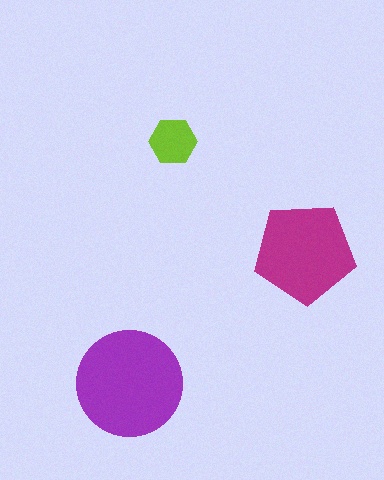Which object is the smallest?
The lime hexagon.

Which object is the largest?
The purple circle.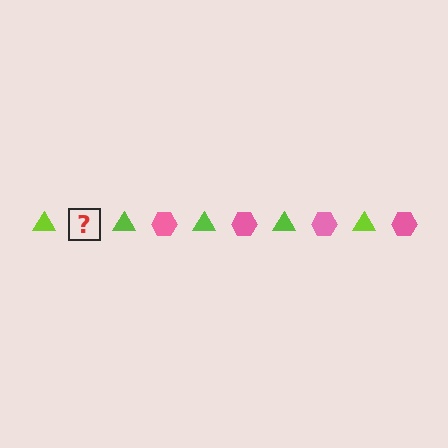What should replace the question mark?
The question mark should be replaced with a pink hexagon.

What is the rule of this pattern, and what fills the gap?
The rule is that the pattern alternates between lime triangle and pink hexagon. The gap should be filled with a pink hexagon.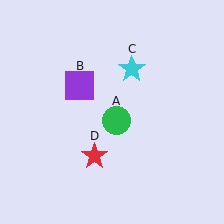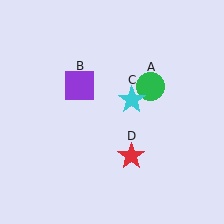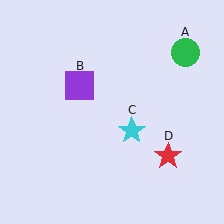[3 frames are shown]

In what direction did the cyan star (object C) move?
The cyan star (object C) moved down.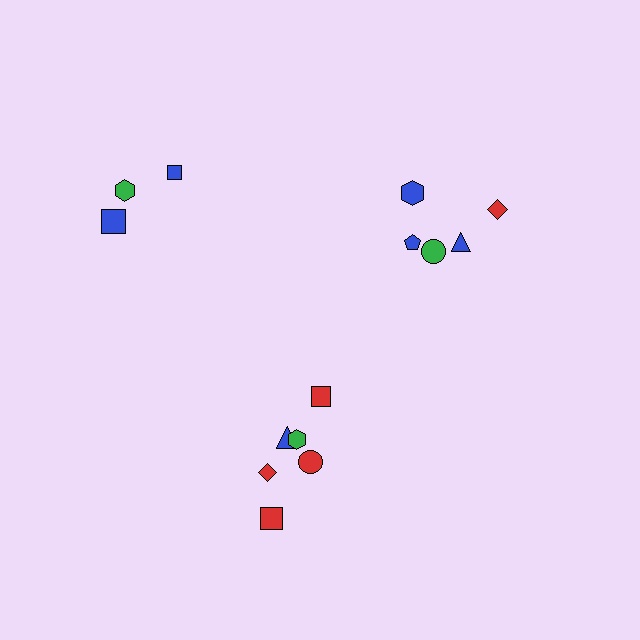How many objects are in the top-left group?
There are 3 objects.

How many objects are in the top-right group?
There are 5 objects.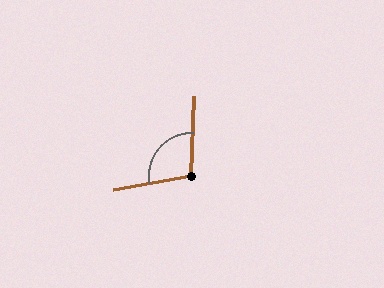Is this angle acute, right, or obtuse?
It is obtuse.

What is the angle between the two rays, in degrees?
Approximately 102 degrees.